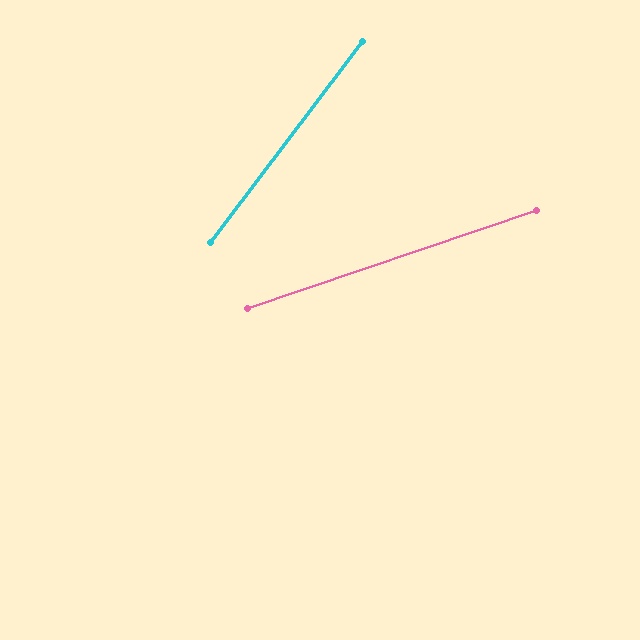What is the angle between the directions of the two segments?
Approximately 34 degrees.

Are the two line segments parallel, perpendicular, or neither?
Neither parallel nor perpendicular — they differ by about 34°.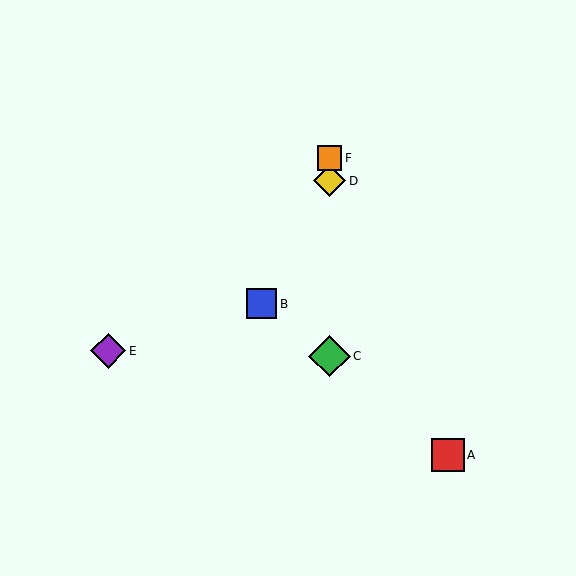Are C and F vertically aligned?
Yes, both are at x≈329.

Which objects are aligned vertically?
Objects C, D, F are aligned vertically.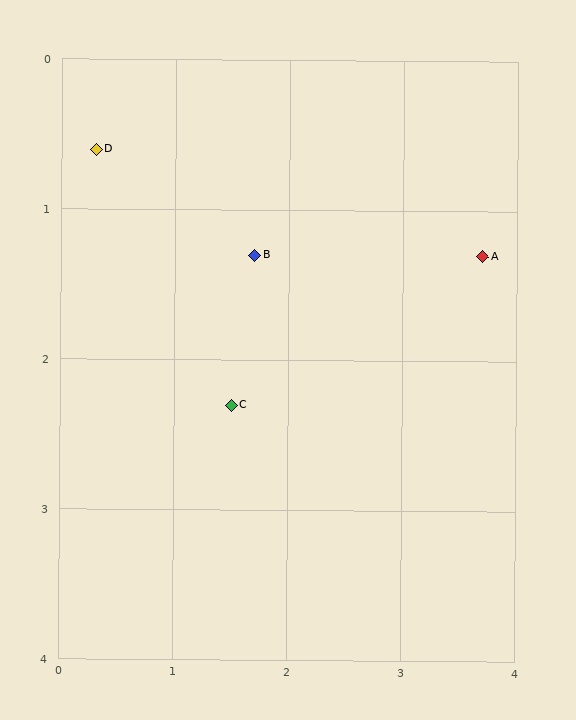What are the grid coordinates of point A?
Point A is at approximately (3.7, 1.3).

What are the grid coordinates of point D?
Point D is at approximately (0.3, 0.6).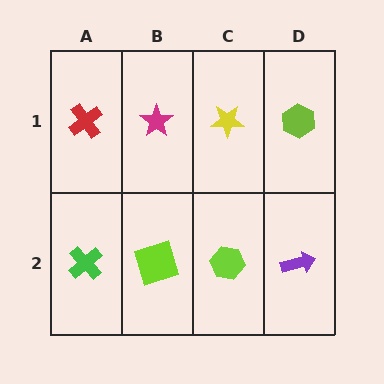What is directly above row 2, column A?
A red cross.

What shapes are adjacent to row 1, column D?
A purple arrow (row 2, column D), a yellow star (row 1, column C).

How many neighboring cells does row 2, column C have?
3.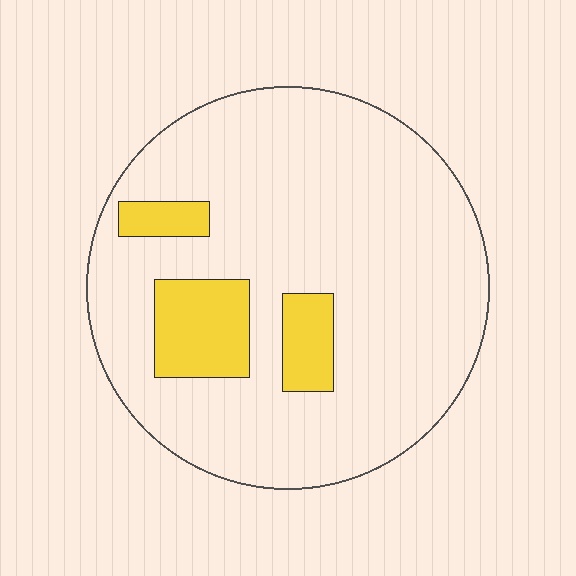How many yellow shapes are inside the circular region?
3.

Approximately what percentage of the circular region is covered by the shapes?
Approximately 15%.